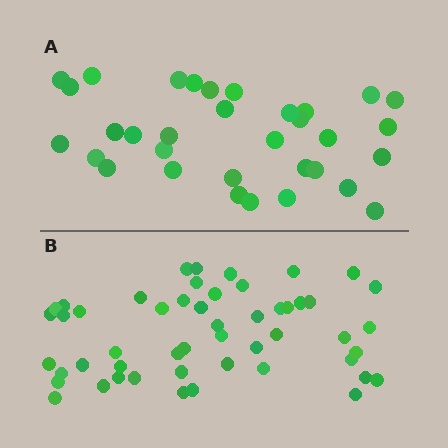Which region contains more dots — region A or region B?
Region B (the bottom region) has more dots.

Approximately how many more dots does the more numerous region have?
Region B has approximately 20 more dots than region A.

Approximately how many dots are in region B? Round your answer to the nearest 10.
About 50 dots. (The exact count is 51, which rounds to 50.)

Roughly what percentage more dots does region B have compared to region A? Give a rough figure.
About 55% more.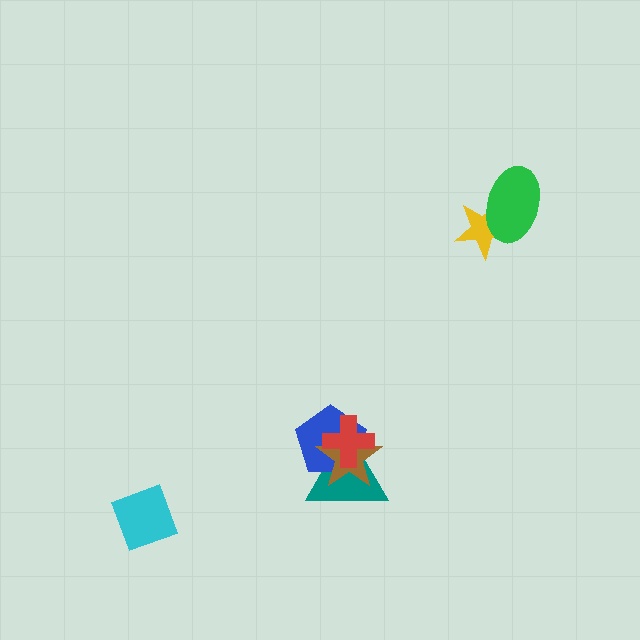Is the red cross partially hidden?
No, no other shape covers it.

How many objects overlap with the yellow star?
1 object overlaps with the yellow star.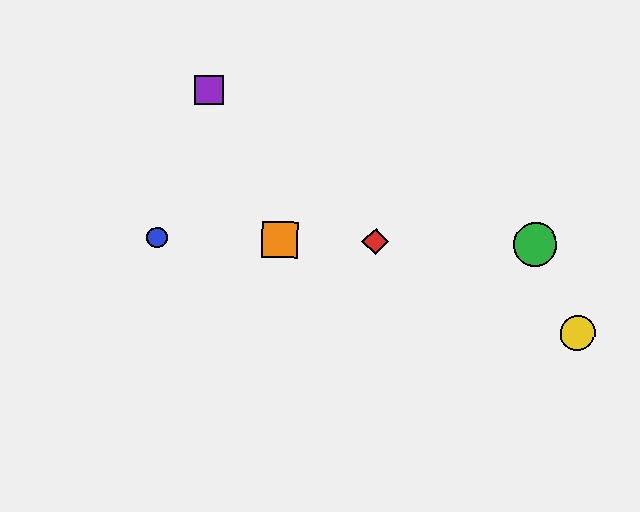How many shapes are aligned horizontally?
4 shapes (the red diamond, the blue circle, the green circle, the orange square) are aligned horizontally.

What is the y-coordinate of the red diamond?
The red diamond is at y≈242.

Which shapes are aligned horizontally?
The red diamond, the blue circle, the green circle, the orange square are aligned horizontally.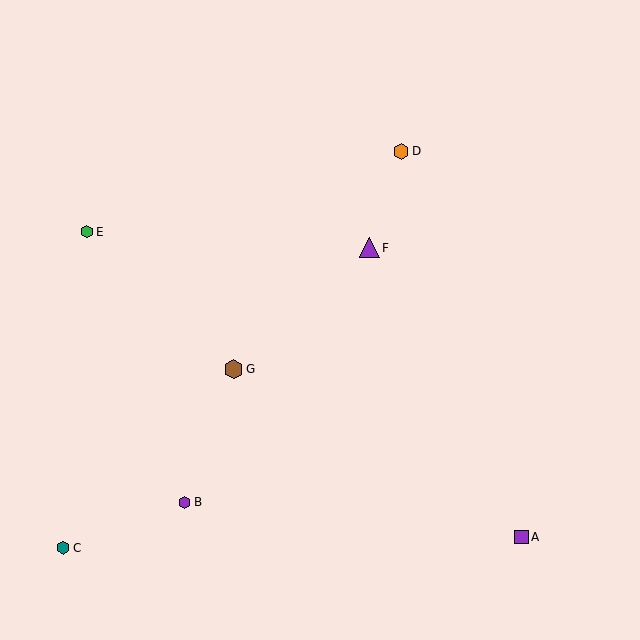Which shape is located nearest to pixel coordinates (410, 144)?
The orange hexagon (labeled D) at (401, 151) is nearest to that location.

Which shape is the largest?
The purple triangle (labeled F) is the largest.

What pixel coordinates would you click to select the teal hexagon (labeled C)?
Click at (63, 548) to select the teal hexagon C.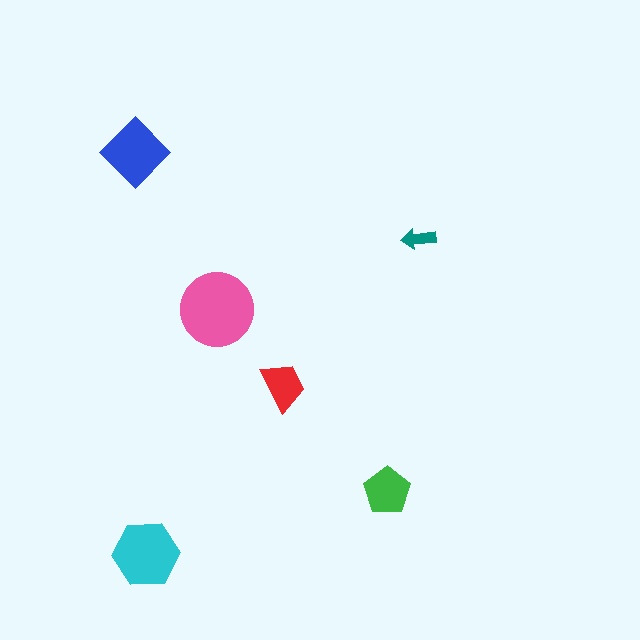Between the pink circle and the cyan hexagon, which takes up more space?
The pink circle.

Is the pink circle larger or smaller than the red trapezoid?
Larger.